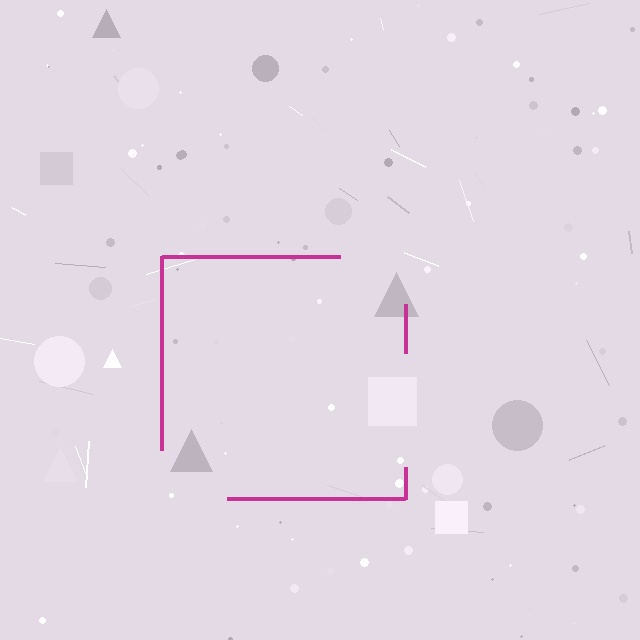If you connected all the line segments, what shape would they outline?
They would outline a square.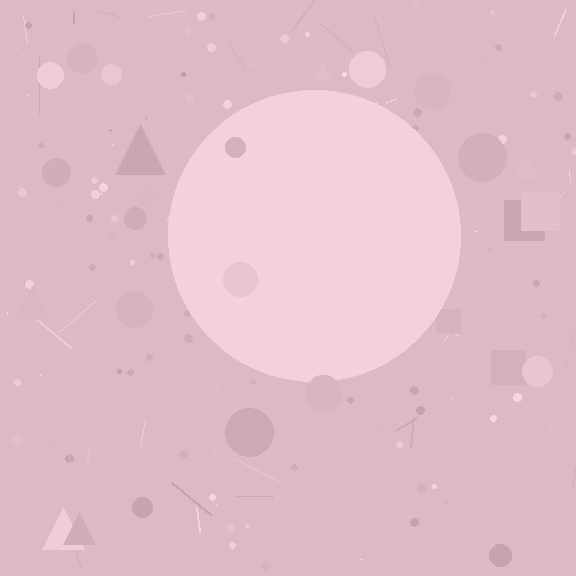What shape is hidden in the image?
A circle is hidden in the image.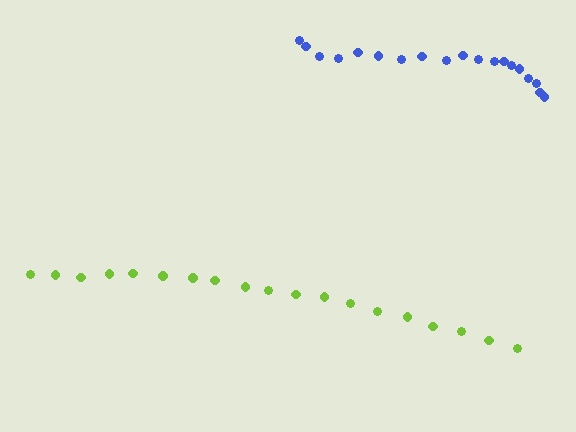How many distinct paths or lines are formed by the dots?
There are 2 distinct paths.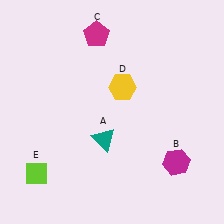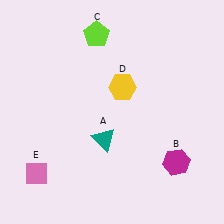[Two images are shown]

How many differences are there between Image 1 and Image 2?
There are 2 differences between the two images.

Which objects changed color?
C changed from magenta to lime. E changed from lime to pink.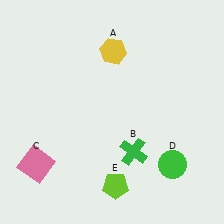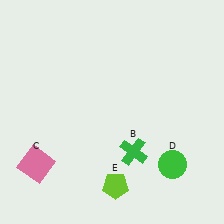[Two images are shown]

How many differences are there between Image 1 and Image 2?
There is 1 difference between the two images.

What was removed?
The yellow hexagon (A) was removed in Image 2.